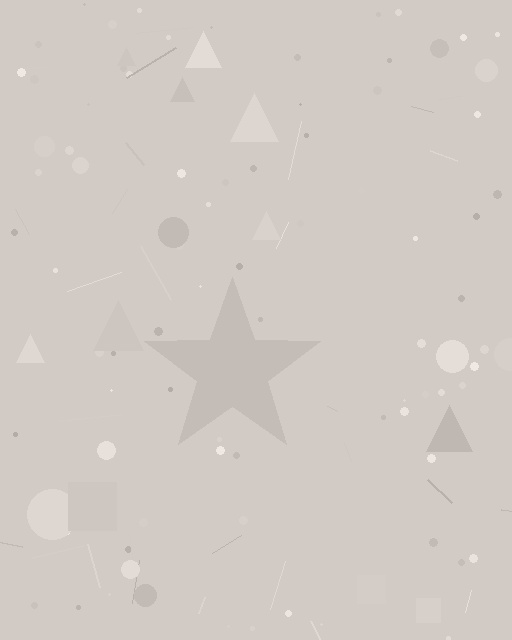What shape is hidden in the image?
A star is hidden in the image.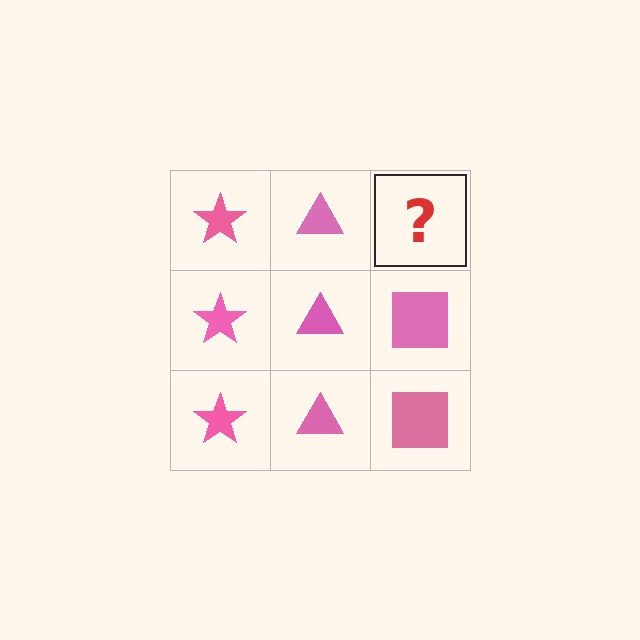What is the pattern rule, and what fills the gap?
The rule is that each column has a consistent shape. The gap should be filled with a pink square.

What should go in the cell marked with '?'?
The missing cell should contain a pink square.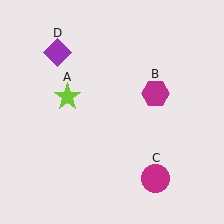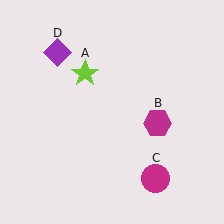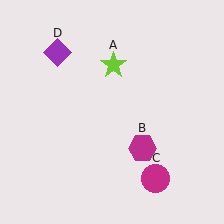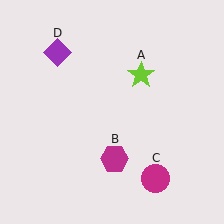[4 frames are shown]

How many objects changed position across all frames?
2 objects changed position: lime star (object A), magenta hexagon (object B).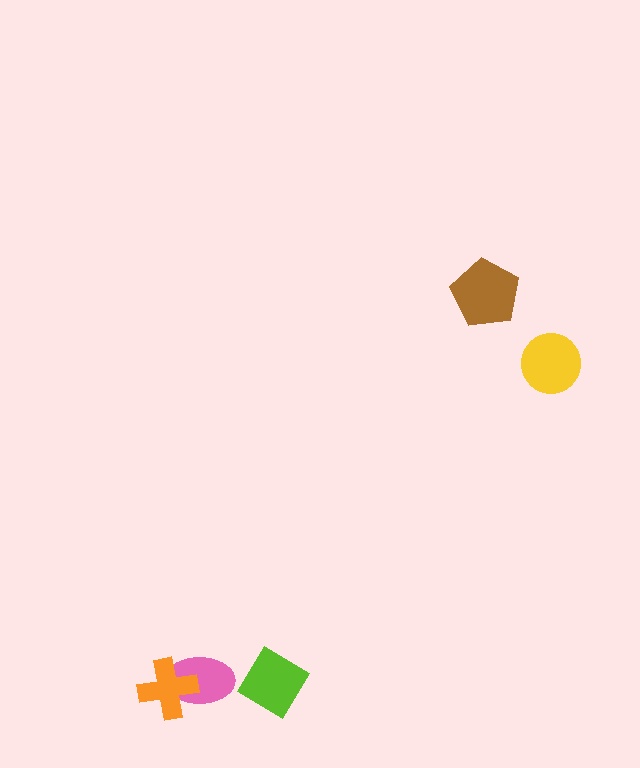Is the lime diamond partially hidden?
No, no other shape covers it.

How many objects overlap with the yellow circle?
0 objects overlap with the yellow circle.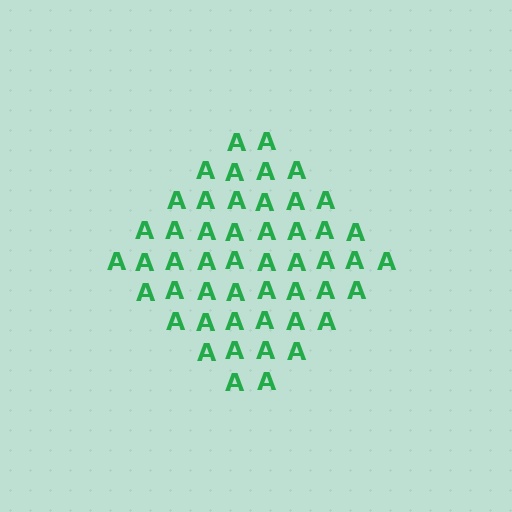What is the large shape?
The large shape is a diamond.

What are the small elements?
The small elements are letter A's.